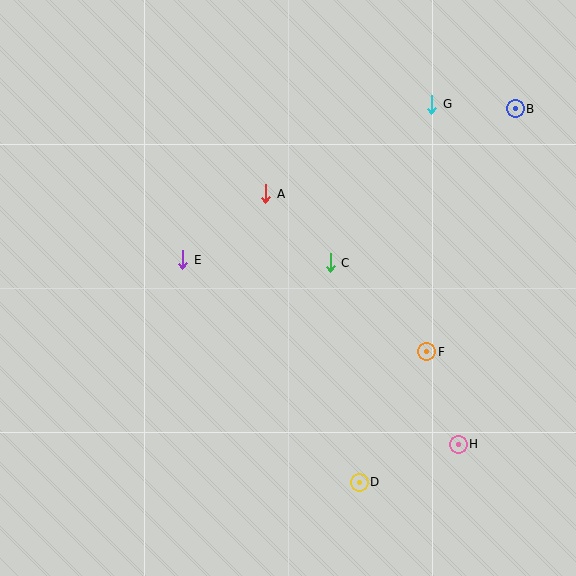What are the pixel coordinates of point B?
Point B is at (515, 109).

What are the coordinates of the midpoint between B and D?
The midpoint between B and D is at (437, 296).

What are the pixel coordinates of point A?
Point A is at (266, 194).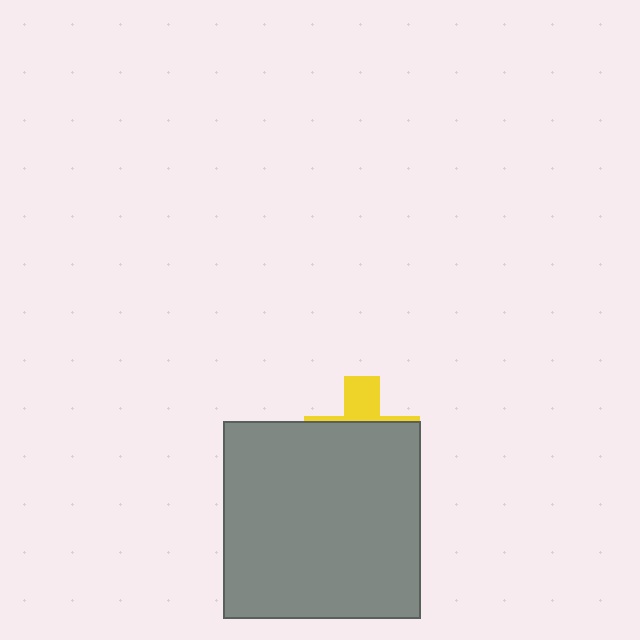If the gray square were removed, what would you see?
You would see the complete yellow cross.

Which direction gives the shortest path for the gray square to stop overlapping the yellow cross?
Moving down gives the shortest separation.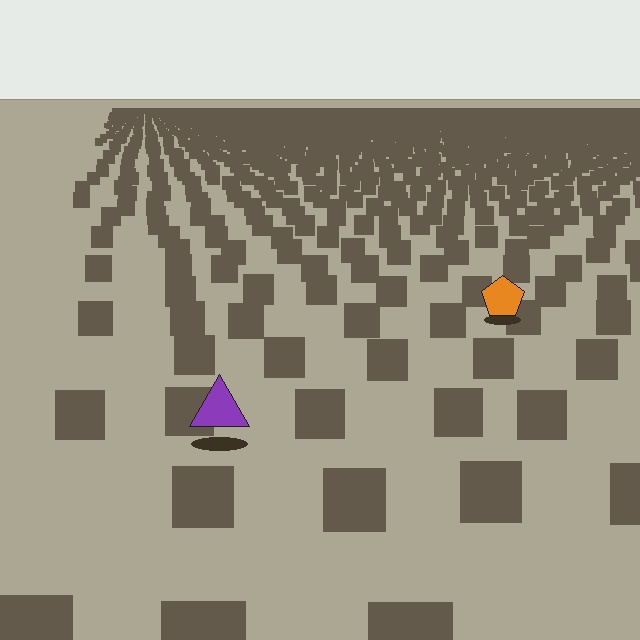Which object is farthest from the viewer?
The orange pentagon is farthest from the viewer. It appears smaller and the ground texture around it is denser.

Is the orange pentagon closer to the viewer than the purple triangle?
No. The purple triangle is closer — you can tell from the texture gradient: the ground texture is coarser near it.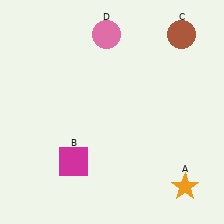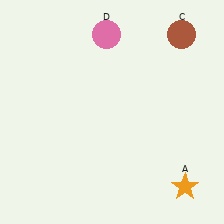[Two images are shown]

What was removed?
The magenta square (B) was removed in Image 2.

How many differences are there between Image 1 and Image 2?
There is 1 difference between the two images.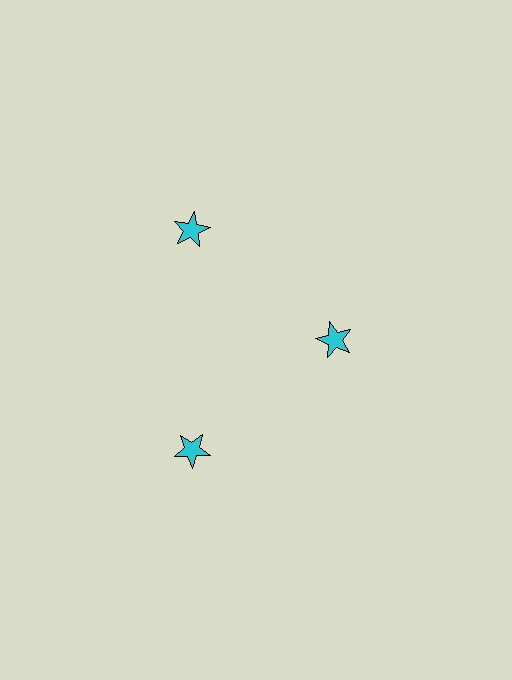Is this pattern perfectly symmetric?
No. The 3 cyan stars are arranged in a ring, but one element near the 3 o'clock position is pulled inward toward the center, breaking the 3-fold rotational symmetry.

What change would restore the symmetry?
The symmetry would be restored by moving it outward, back onto the ring so that all 3 stars sit at equal angles and equal distance from the center.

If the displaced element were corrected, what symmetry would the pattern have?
It would have 3-fold rotational symmetry — the pattern would map onto itself every 120 degrees.